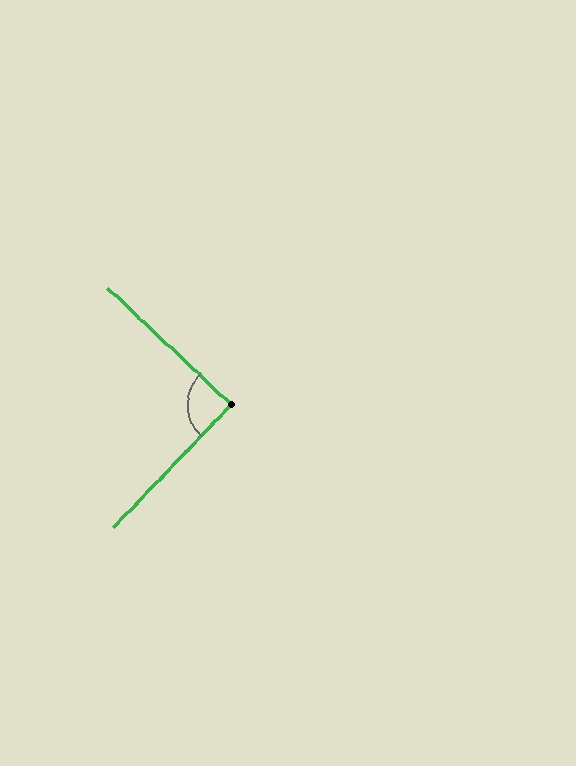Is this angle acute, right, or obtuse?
It is approximately a right angle.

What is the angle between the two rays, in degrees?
Approximately 89 degrees.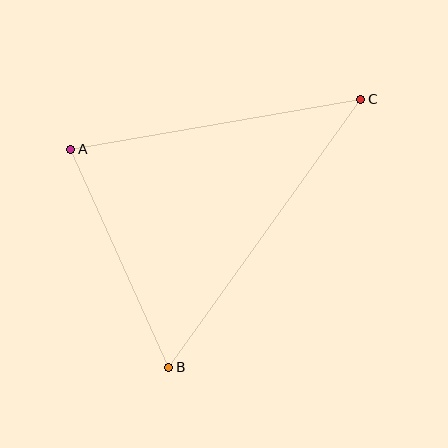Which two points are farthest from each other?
Points B and C are farthest from each other.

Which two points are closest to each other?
Points A and B are closest to each other.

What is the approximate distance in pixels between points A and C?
The distance between A and C is approximately 294 pixels.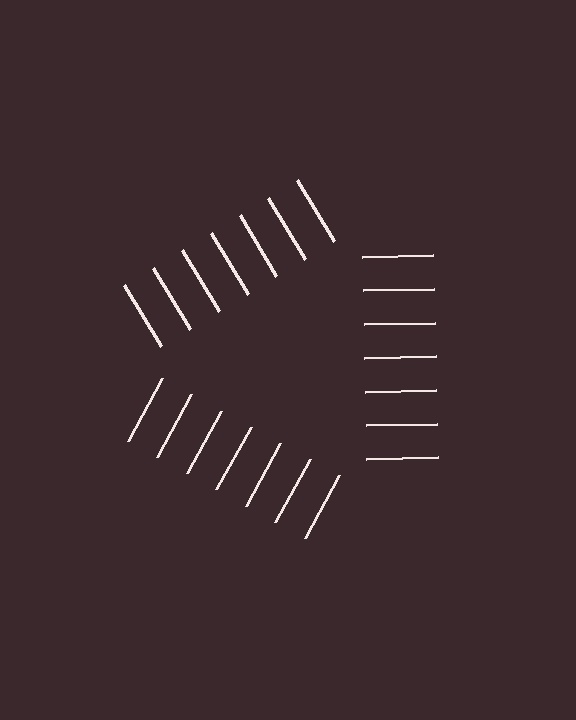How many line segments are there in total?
21 — 7 along each of the 3 edges.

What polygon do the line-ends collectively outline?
An illusory triangle — the line segments terminate on its edges but no continuous stroke is drawn.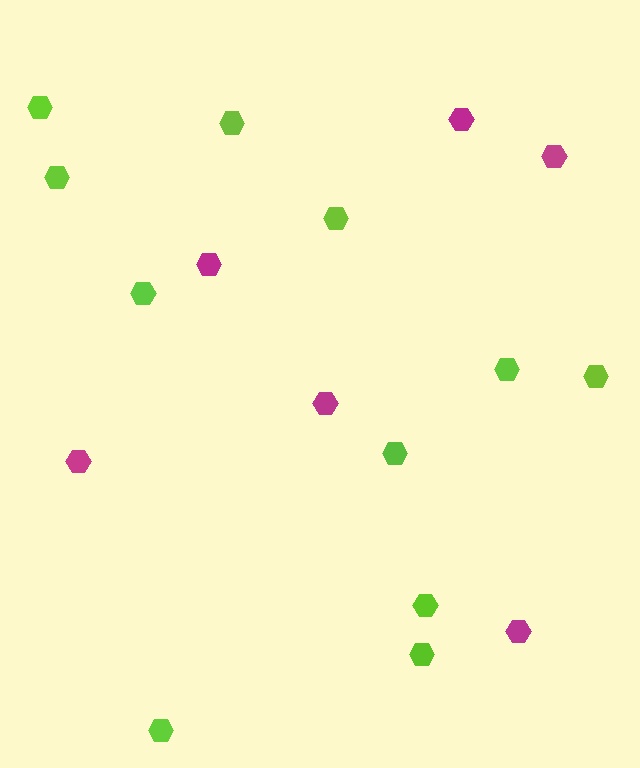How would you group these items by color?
There are 2 groups: one group of magenta hexagons (6) and one group of lime hexagons (11).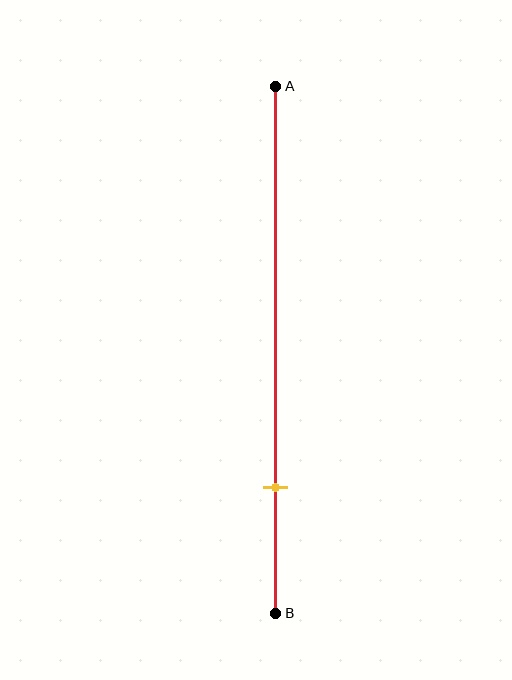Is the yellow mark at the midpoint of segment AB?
No, the mark is at about 75% from A, not at the 50% midpoint.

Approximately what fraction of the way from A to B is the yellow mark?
The yellow mark is approximately 75% of the way from A to B.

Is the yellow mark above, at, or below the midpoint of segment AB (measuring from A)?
The yellow mark is below the midpoint of segment AB.